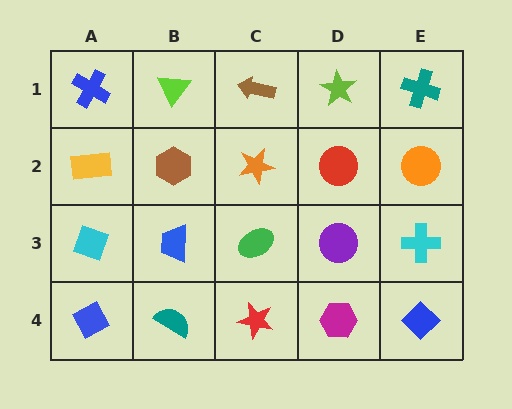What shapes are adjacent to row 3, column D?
A red circle (row 2, column D), a magenta hexagon (row 4, column D), a green ellipse (row 3, column C), a cyan cross (row 3, column E).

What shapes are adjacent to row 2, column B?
A lime triangle (row 1, column B), a blue trapezoid (row 3, column B), a yellow rectangle (row 2, column A), an orange star (row 2, column C).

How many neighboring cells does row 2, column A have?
3.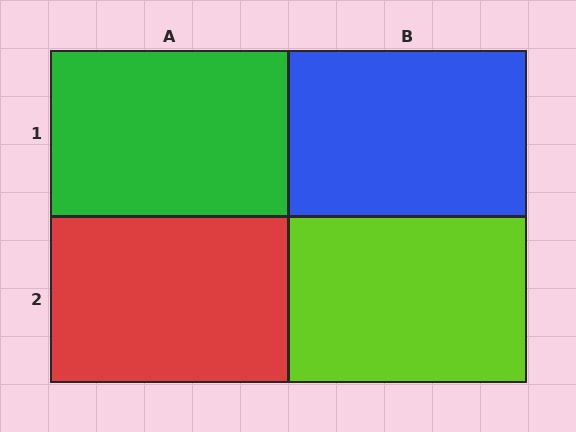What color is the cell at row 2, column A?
Red.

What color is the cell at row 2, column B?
Lime.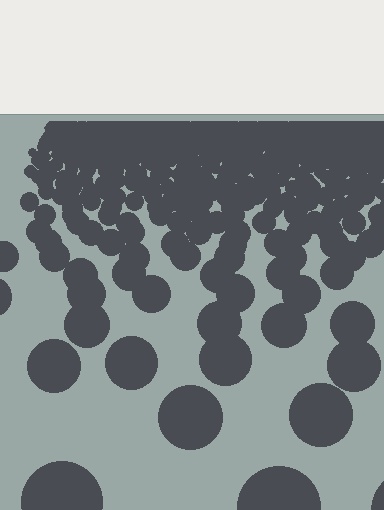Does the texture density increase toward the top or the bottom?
Density increases toward the top.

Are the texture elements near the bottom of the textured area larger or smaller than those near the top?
Larger. Near the bottom, elements are closer to the viewer and appear at a bigger on-screen size.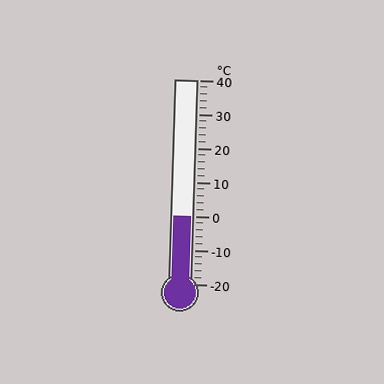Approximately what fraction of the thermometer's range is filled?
The thermometer is filled to approximately 35% of its range.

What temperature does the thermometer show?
The thermometer shows approximately 0°C.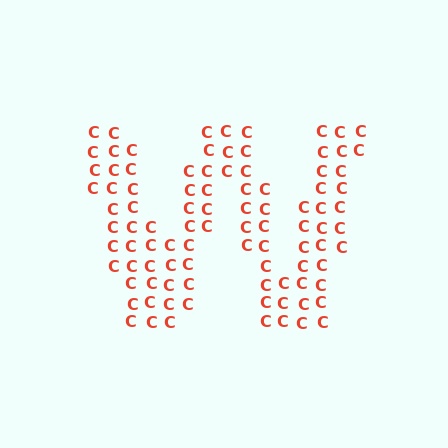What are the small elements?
The small elements are letter C's.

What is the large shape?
The large shape is the letter W.